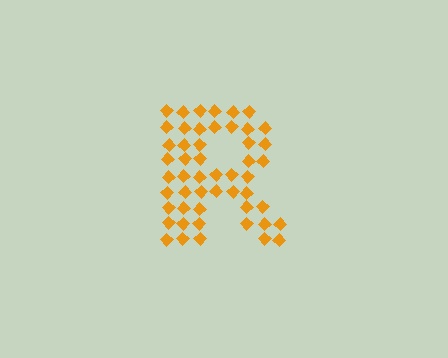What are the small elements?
The small elements are diamonds.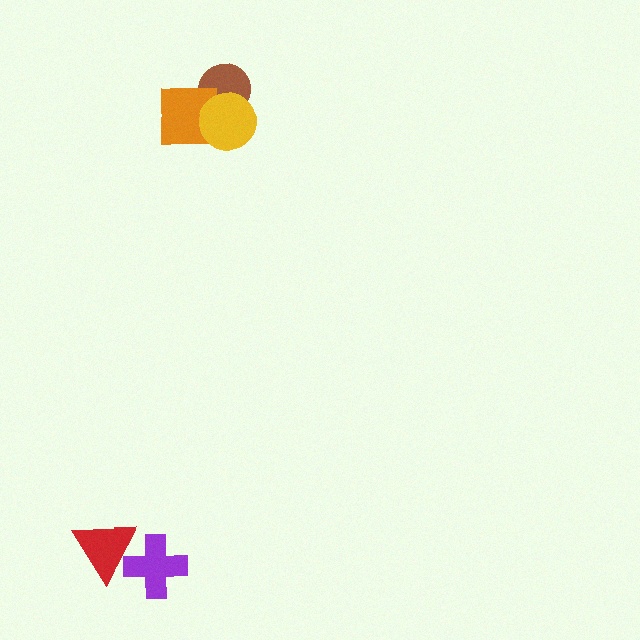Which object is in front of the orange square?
The yellow circle is in front of the orange square.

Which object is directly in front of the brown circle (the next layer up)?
The orange square is directly in front of the brown circle.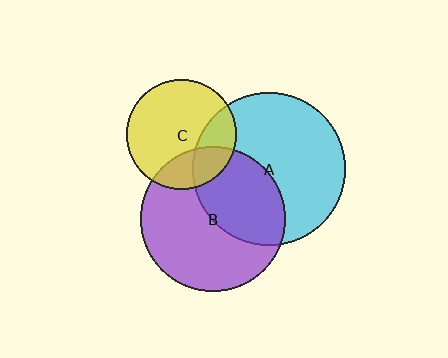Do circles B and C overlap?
Yes.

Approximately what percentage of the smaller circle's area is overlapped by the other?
Approximately 25%.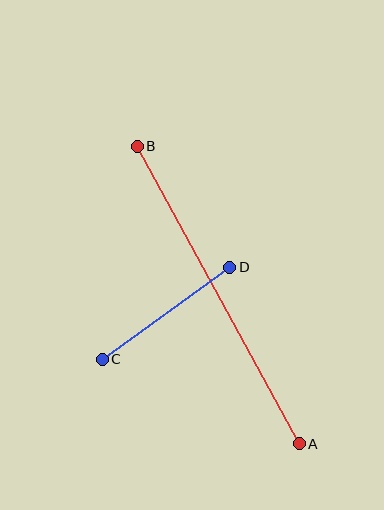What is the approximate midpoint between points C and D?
The midpoint is at approximately (166, 313) pixels.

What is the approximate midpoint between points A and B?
The midpoint is at approximately (218, 295) pixels.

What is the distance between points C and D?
The distance is approximately 157 pixels.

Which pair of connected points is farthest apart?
Points A and B are farthest apart.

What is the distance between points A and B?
The distance is approximately 339 pixels.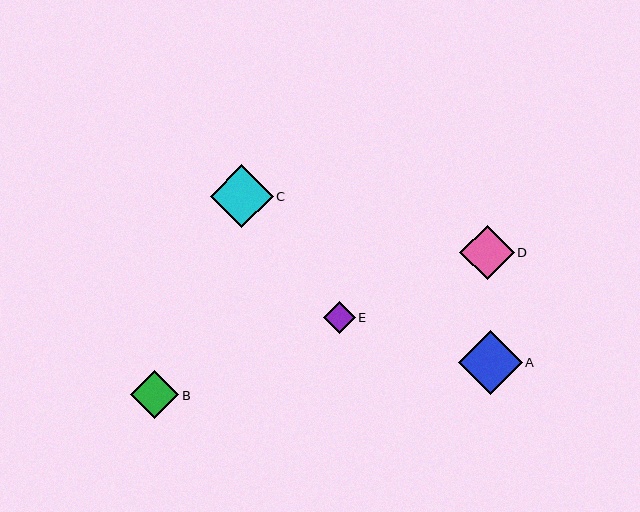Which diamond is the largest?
Diamond A is the largest with a size of approximately 63 pixels.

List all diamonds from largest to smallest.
From largest to smallest: A, C, D, B, E.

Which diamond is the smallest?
Diamond E is the smallest with a size of approximately 31 pixels.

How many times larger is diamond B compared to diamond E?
Diamond B is approximately 1.5 times the size of diamond E.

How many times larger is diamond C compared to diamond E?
Diamond C is approximately 2.0 times the size of diamond E.